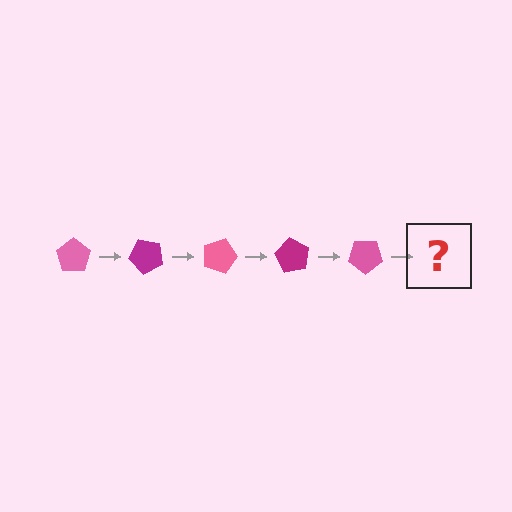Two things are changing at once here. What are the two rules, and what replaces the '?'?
The two rules are that it rotates 45 degrees each step and the color cycles through pink and magenta. The '?' should be a magenta pentagon, rotated 225 degrees from the start.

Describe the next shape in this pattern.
It should be a magenta pentagon, rotated 225 degrees from the start.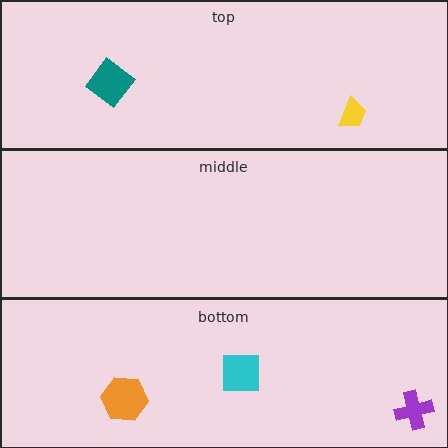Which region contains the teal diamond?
The top region.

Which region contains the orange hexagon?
The bottom region.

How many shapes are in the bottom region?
3.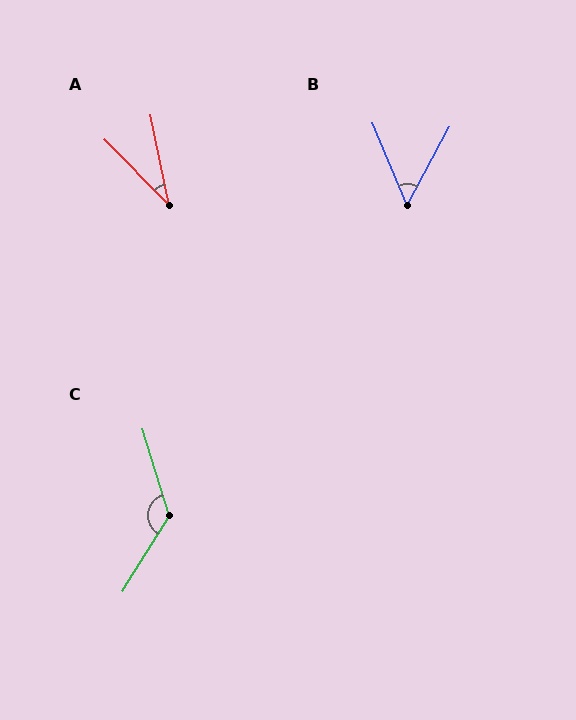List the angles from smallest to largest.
A (33°), B (51°), C (131°).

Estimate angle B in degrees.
Approximately 51 degrees.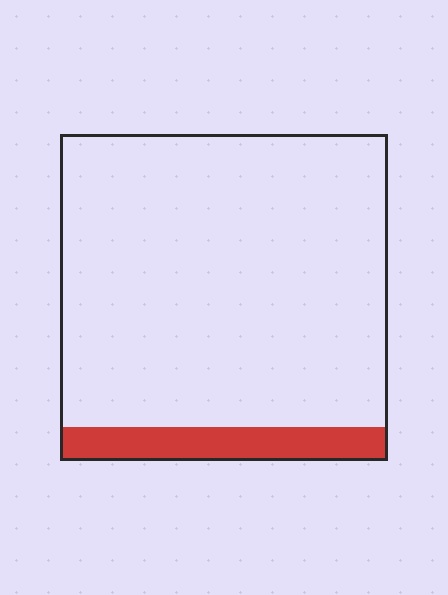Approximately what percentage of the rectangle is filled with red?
Approximately 10%.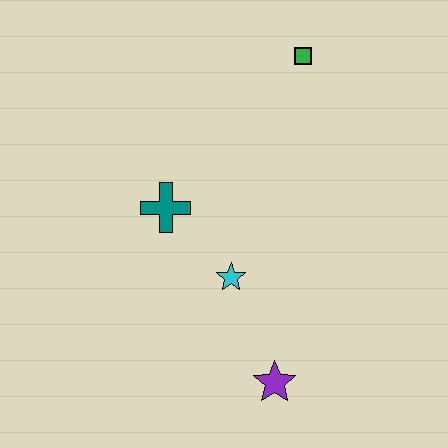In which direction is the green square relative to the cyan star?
The green square is above the cyan star.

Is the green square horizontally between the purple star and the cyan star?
No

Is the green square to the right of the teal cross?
Yes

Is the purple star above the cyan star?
No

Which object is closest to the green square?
The teal cross is closest to the green square.